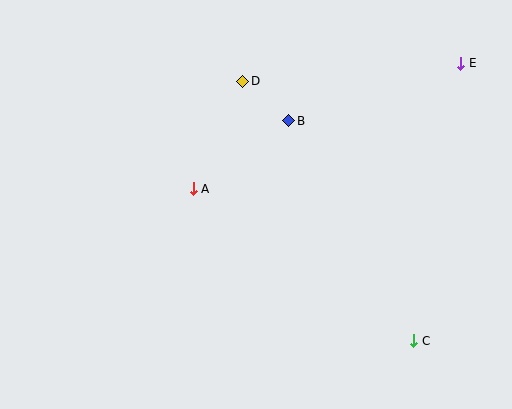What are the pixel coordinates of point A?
Point A is at (193, 189).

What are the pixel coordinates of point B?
Point B is at (289, 121).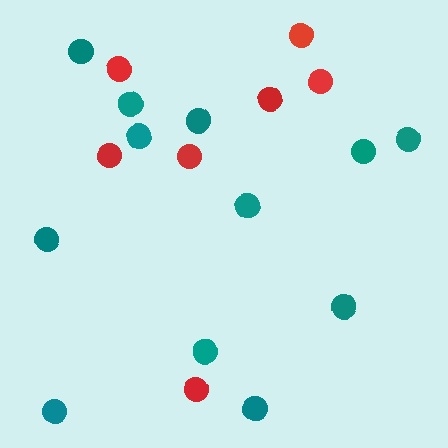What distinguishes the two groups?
There are 2 groups: one group of red circles (7) and one group of teal circles (12).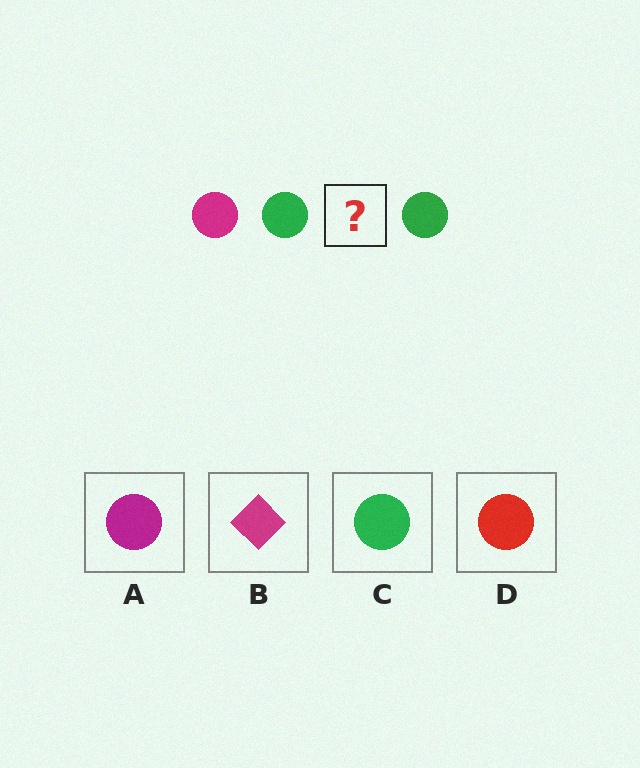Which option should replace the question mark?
Option A.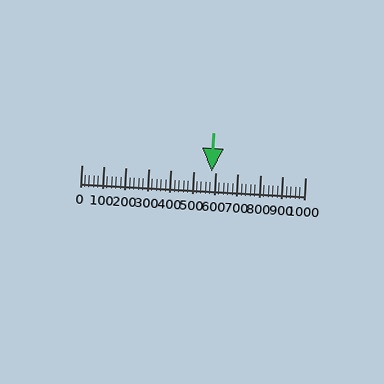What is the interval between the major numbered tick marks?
The major tick marks are spaced 100 units apart.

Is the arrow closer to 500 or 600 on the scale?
The arrow is closer to 600.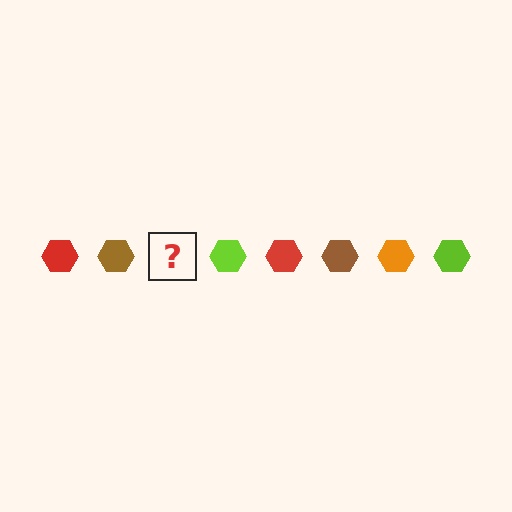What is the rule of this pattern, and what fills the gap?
The rule is that the pattern cycles through red, brown, orange, lime hexagons. The gap should be filled with an orange hexagon.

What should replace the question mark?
The question mark should be replaced with an orange hexagon.